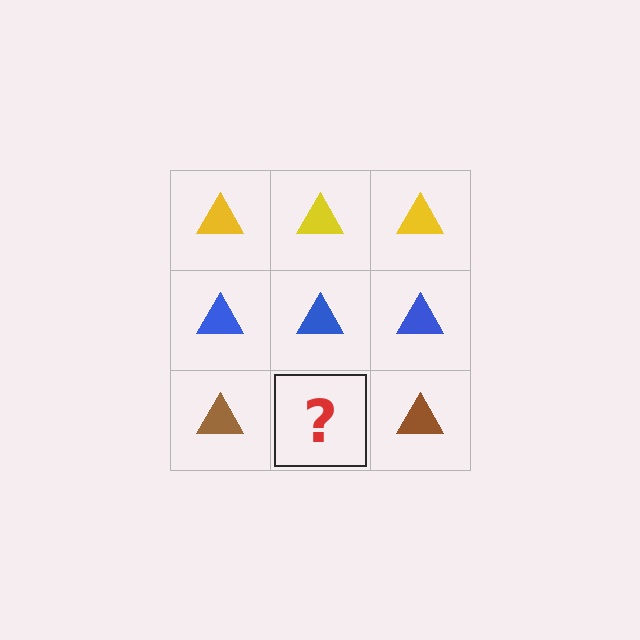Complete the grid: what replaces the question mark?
The question mark should be replaced with a brown triangle.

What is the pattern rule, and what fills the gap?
The rule is that each row has a consistent color. The gap should be filled with a brown triangle.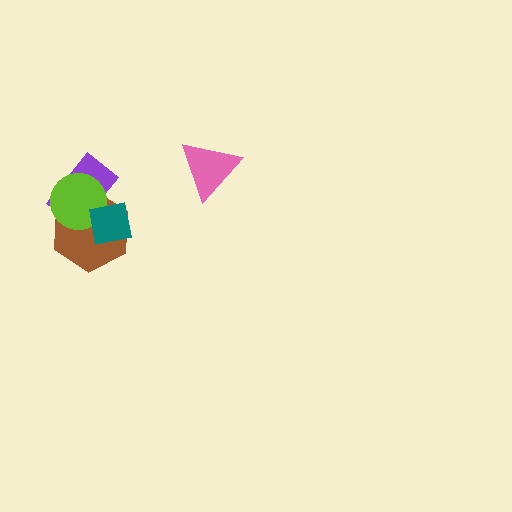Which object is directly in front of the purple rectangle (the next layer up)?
The brown hexagon is directly in front of the purple rectangle.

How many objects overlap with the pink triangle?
0 objects overlap with the pink triangle.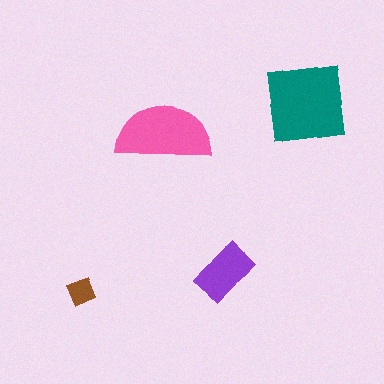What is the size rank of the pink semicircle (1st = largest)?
2nd.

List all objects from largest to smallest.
The teal square, the pink semicircle, the purple rectangle, the brown diamond.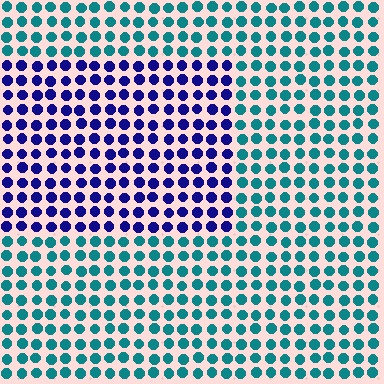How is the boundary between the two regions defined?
The boundary is defined purely by a slight shift in hue (about 60 degrees). Spacing, size, and orientation are identical on both sides.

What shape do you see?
I see a rectangle.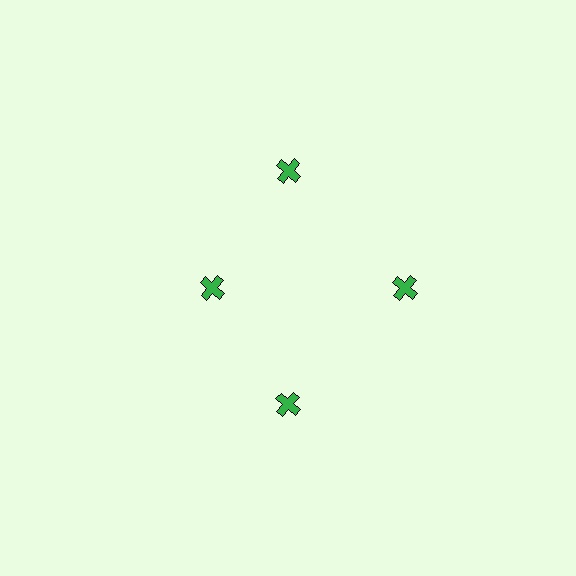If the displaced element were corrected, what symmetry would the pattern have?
It would have 4-fold rotational symmetry — the pattern would map onto itself every 90 degrees.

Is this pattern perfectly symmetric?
No. The 4 green crosses are arranged in a ring, but one element near the 9 o'clock position is pulled inward toward the center, breaking the 4-fold rotational symmetry.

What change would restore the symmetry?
The symmetry would be restored by moving it outward, back onto the ring so that all 4 crosses sit at equal angles and equal distance from the center.